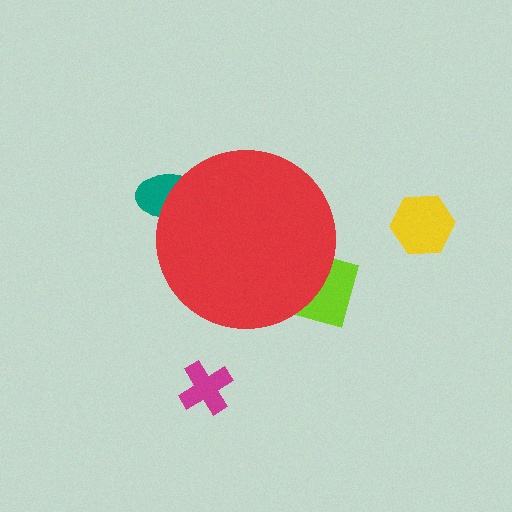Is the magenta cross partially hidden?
No, the magenta cross is fully visible.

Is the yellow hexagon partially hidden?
No, the yellow hexagon is fully visible.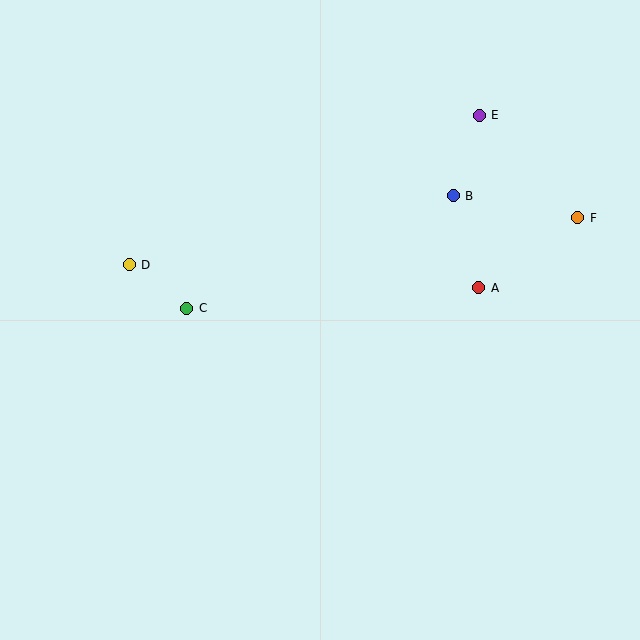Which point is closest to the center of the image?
Point C at (187, 308) is closest to the center.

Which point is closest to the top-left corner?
Point D is closest to the top-left corner.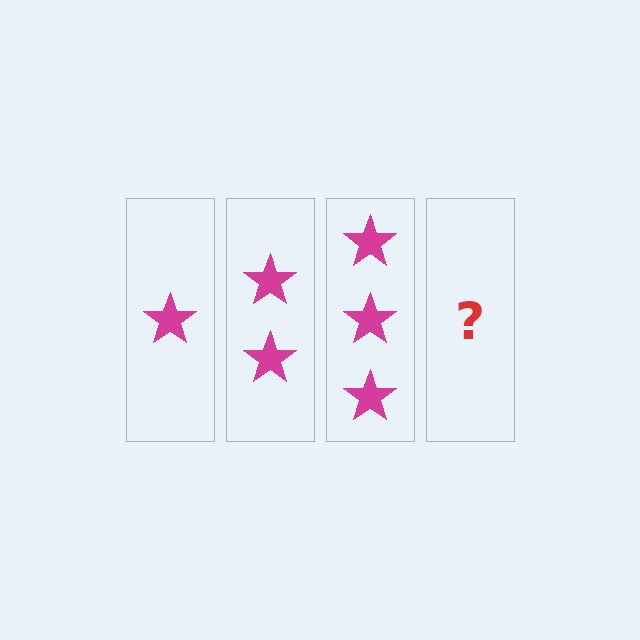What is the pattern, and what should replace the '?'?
The pattern is that each step adds one more star. The '?' should be 4 stars.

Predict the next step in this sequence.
The next step is 4 stars.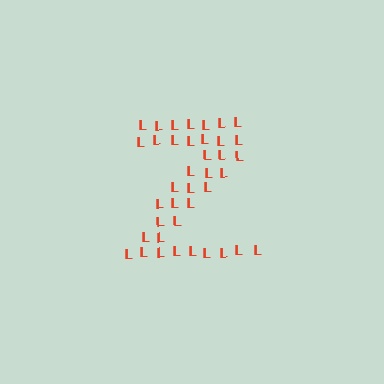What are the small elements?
The small elements are letter L's.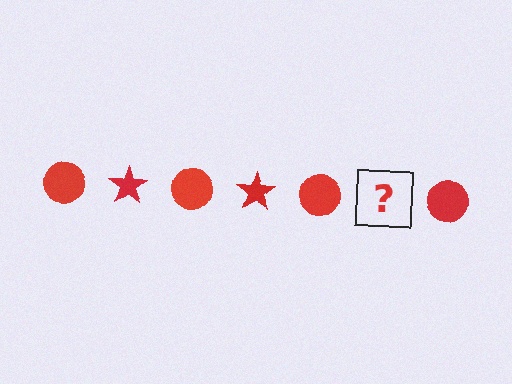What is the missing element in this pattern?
The missing element is a red star.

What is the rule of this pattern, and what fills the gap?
The rule is that the pattern cycles through circle, star shapes in red. The gap should be filled with a red star.